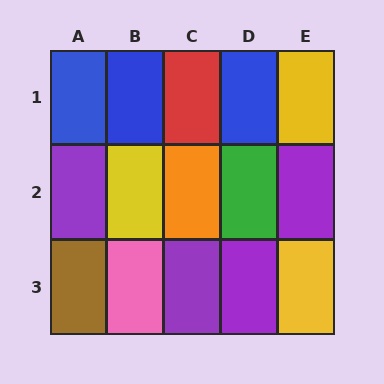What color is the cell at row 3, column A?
Brown.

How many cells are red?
1 cell is red.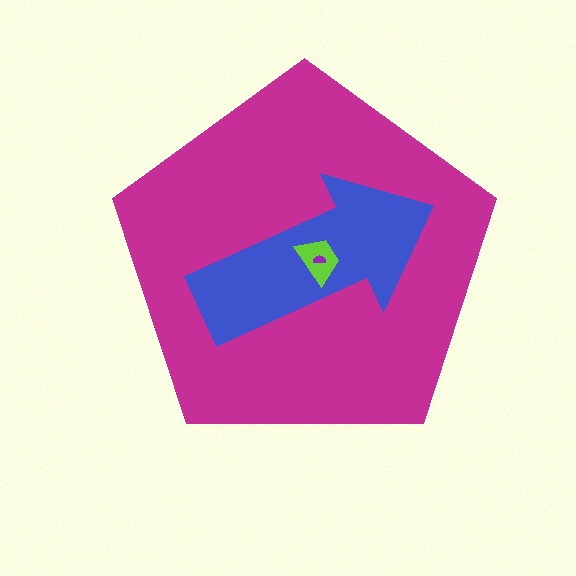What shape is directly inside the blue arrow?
The lime trapezoid.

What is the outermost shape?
The magenta pentagon.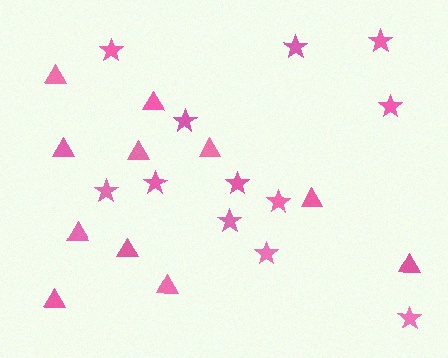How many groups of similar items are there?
There are 2 groups: one group of stars (12) and one group of triangles (11).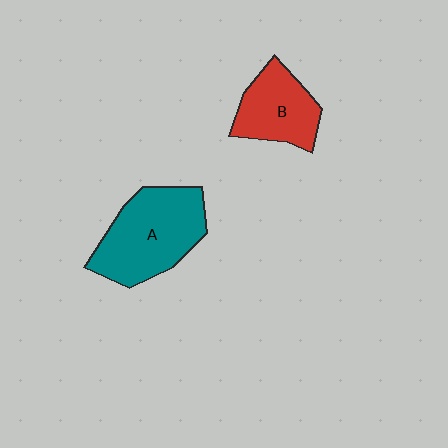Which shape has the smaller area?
Shape B (red).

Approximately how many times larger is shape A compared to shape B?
Approximately 1.5 times.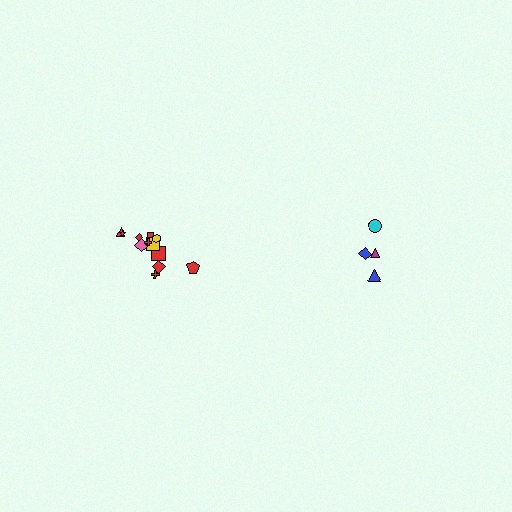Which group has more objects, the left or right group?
The left group.